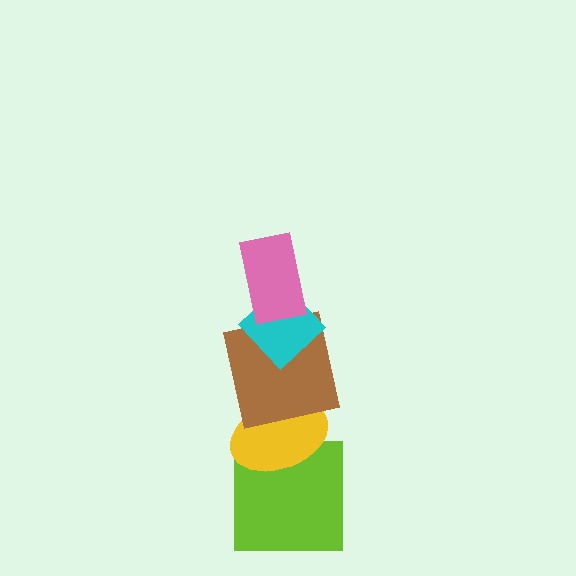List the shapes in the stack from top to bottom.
From top to bottom: the pink rectangle, the cyan diamond, the brown square, the yellow ellipse, the lime square.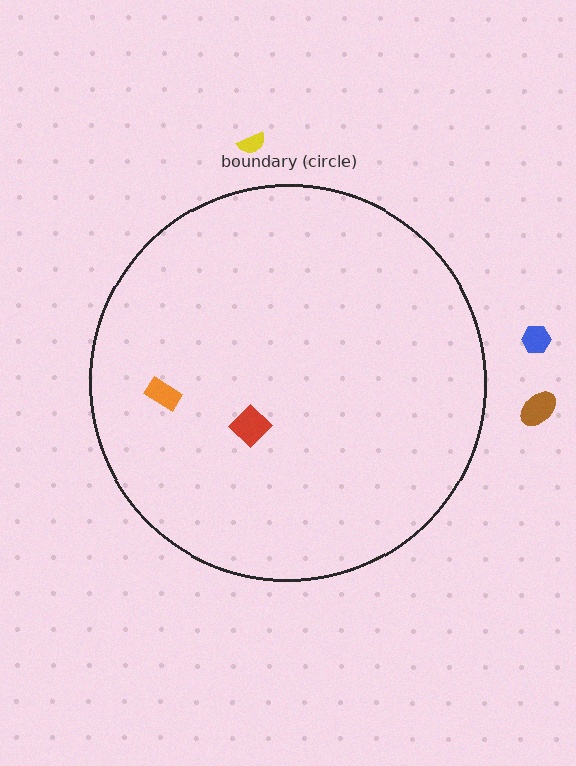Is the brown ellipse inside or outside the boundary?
Outside.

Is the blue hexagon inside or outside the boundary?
Outside.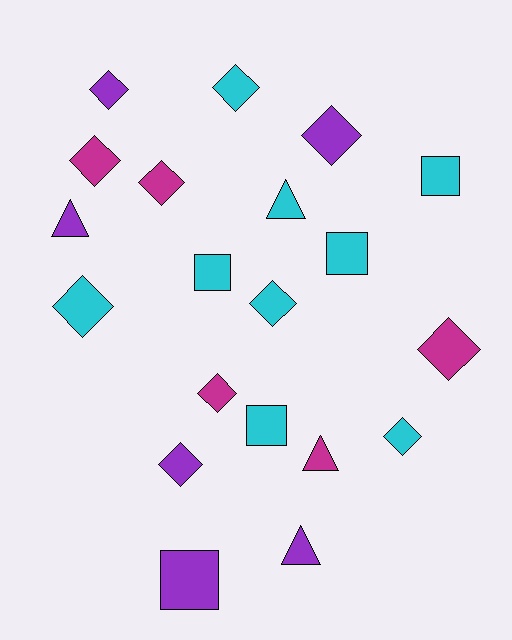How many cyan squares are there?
There are 4 cyan squares.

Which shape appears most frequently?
Diamond, with 11 objects.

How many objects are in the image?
There are 20 objects.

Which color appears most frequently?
Cyan, with 9 objects.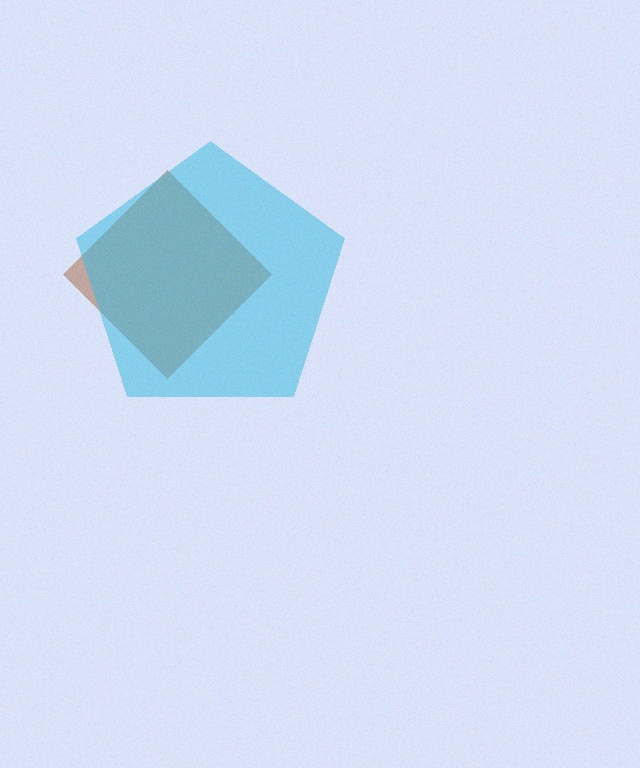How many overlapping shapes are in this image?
There are 2 overlapping shapes in the image.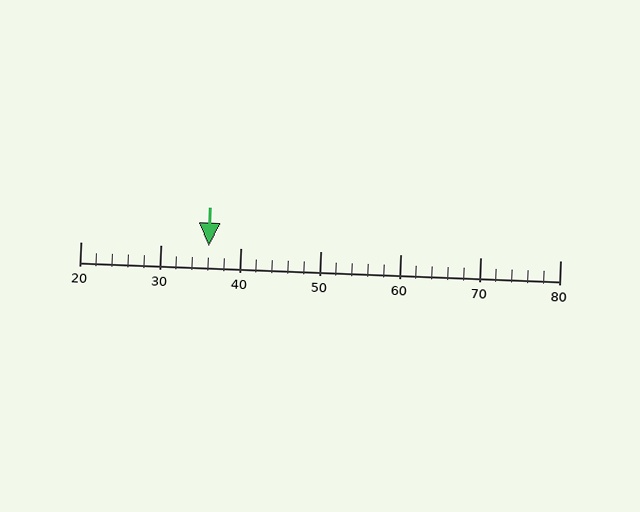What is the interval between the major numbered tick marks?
The major tick marks are spaced 10 units apart.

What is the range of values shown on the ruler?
The ruler shows values from 20 to 80.